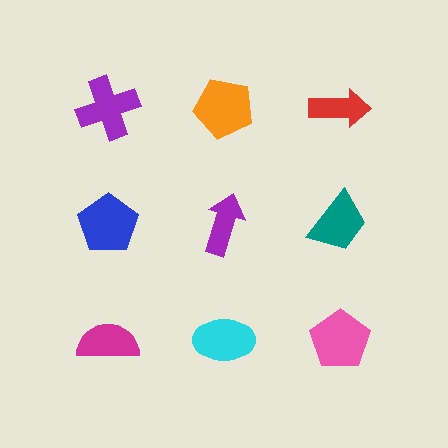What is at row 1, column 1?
A purple cross.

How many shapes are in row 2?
3 shapes.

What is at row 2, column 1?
A blue pentagon.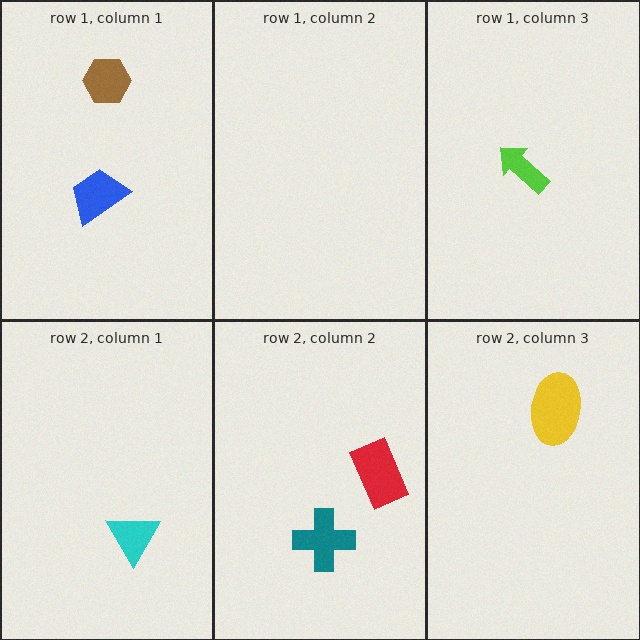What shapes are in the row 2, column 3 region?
The yellow ellipse.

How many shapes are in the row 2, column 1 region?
1.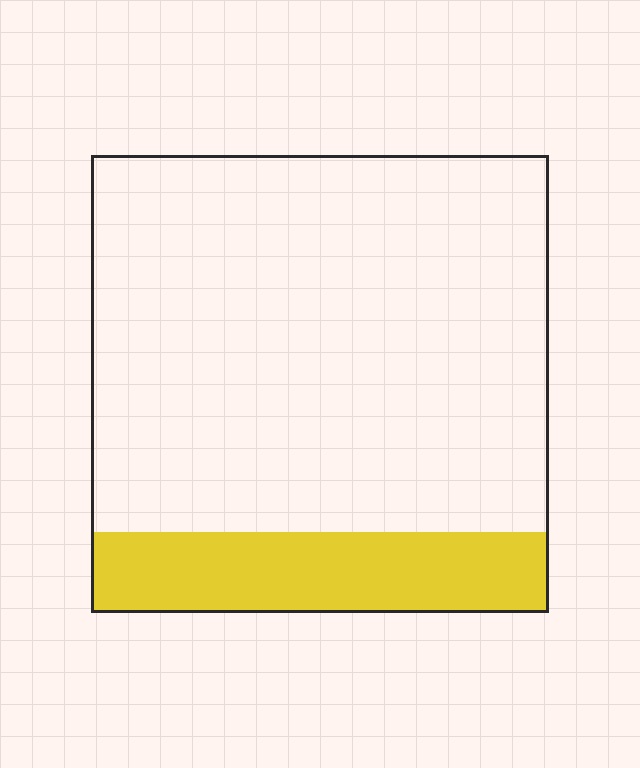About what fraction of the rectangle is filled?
About one sixth (1/6).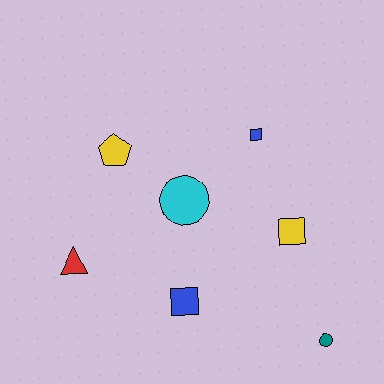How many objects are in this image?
There are 7 objects.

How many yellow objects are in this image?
There are 2 yellow objects.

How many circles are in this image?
There are 2 circles.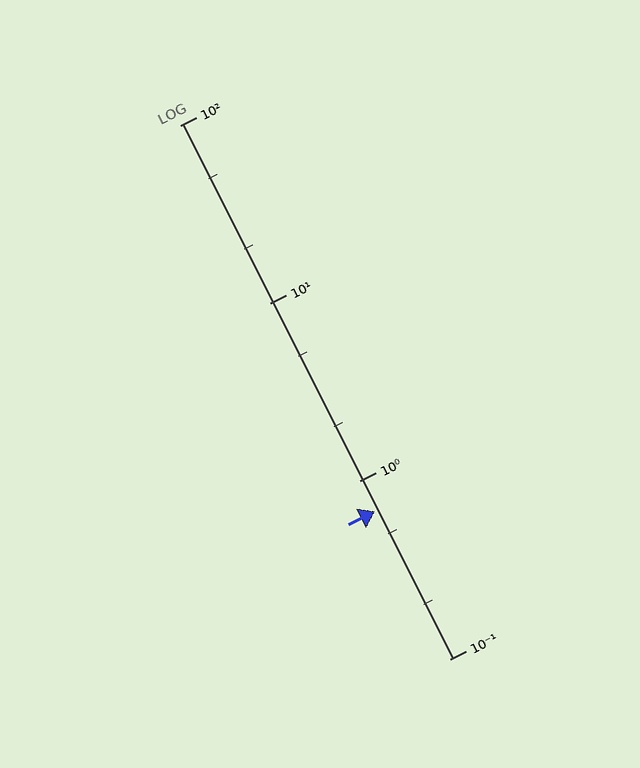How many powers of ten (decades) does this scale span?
The scale spans 3 decades, from 0.1 to 100.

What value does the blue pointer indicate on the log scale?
The pointer indicates approximately 0.68.